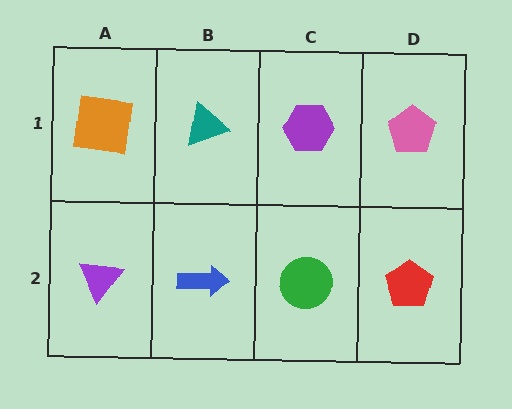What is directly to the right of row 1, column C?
A pink pentagon.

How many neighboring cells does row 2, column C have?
3.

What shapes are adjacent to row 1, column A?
A purple triangle (row 2, column A), a teal triangle (row 1, column B).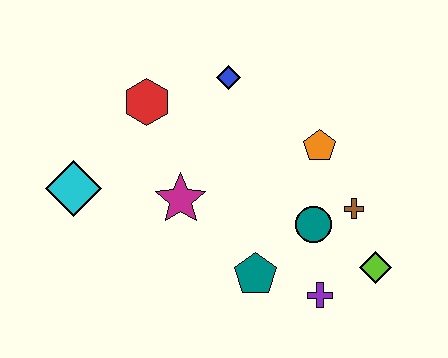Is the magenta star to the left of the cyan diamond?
No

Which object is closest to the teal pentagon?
The purple cross is closest to the teal pentagon.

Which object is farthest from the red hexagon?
The lime diamond is farthest from the red hexagon.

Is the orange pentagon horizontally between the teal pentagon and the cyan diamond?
No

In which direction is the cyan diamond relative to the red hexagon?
The cyan diamond is below the red hexagon.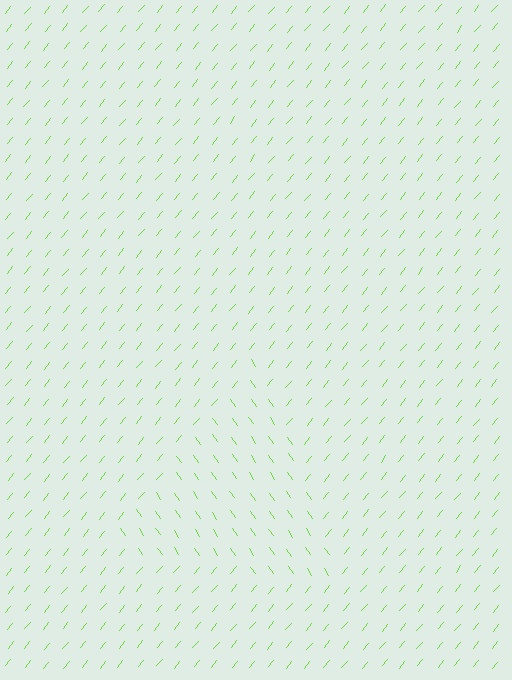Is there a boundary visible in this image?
Yes, there is a texture boundary formed by a change in line orientation.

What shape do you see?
I see a triangle.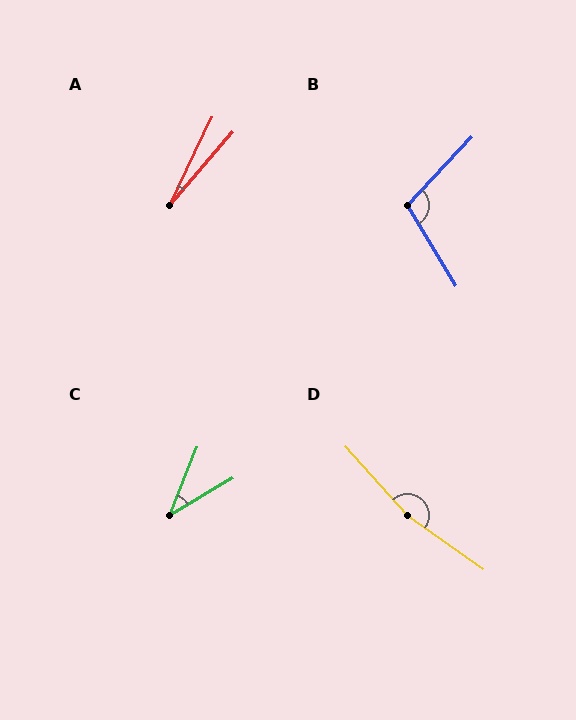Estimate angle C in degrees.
Approximately 38 degrees.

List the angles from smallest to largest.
A (15°), C (38°), B (106°), D (167°).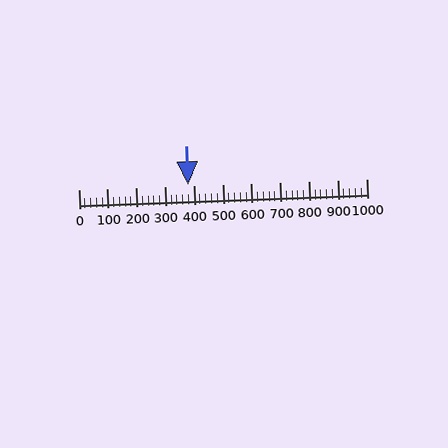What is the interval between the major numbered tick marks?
The major tick marks are spaced 100 units apart.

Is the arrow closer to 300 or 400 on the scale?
The arrow is closer to 400.